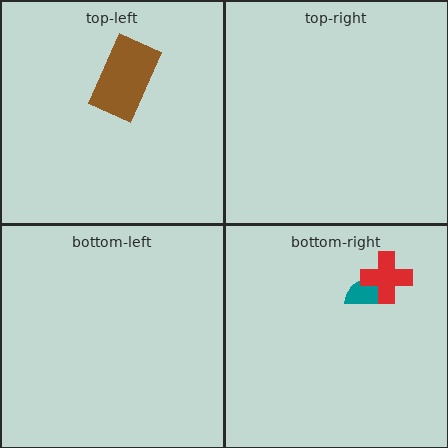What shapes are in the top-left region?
The brown rectangle.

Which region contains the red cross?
The bottom-right region.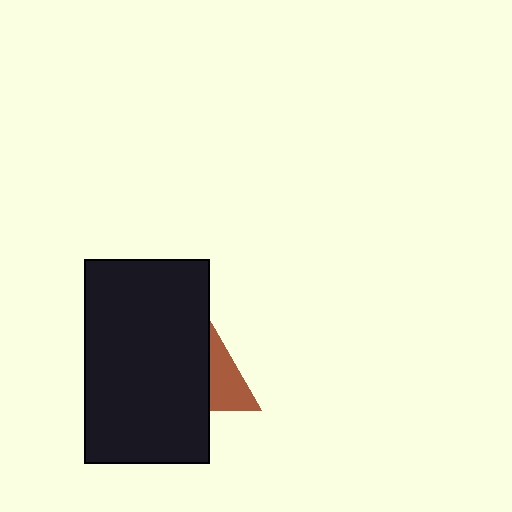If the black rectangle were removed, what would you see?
You would see the complete brown triangle.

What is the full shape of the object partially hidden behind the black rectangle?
The partially hidden object is a brown triangle.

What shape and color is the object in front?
The object in front is a black rectangle.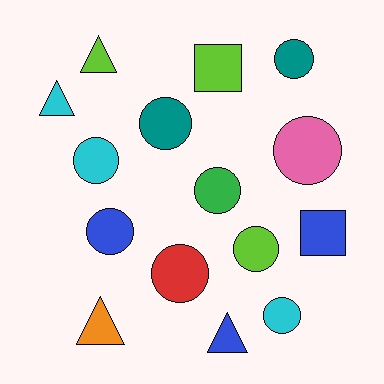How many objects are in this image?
There are 15 objects.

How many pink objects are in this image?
There is 1 pink object.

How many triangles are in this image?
There are 4 triangles.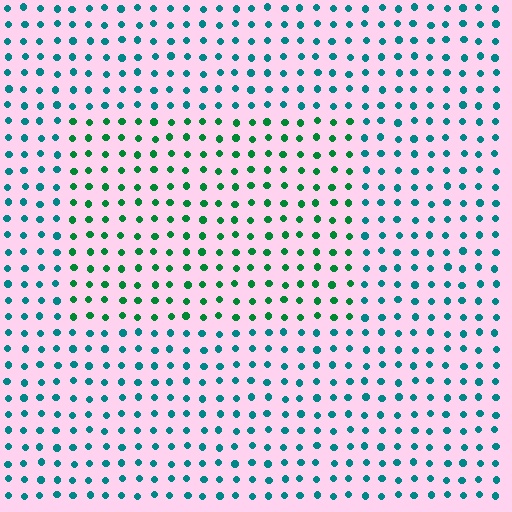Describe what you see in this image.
The image is filled with small teal elements in a uniform arrangement. A rectangle-shaped region is visible where the elements are tinted to a slightly different hue, forming a subtle color boundary.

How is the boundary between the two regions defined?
The boundary is defined purely by a slight shift in hue (about 38 degrees). Spacing, size, and orientation are identical on both sides.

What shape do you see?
I see a rectangle.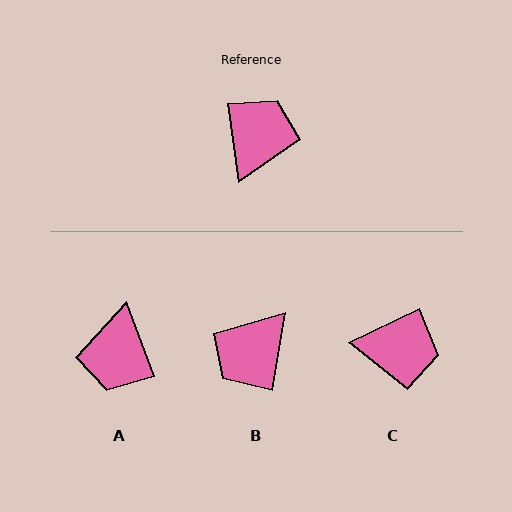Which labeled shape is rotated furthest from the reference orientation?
A, about 167 degrees away.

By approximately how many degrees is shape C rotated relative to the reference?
Approximately 73 degrees clockwise.